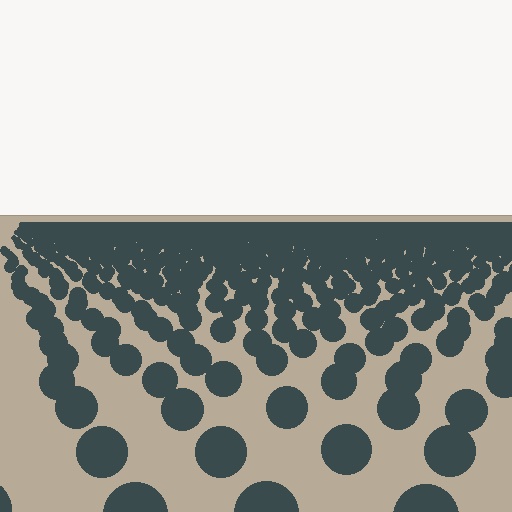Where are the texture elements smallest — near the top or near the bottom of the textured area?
Near the top.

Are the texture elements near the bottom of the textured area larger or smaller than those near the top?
Larger. Near the bottom, elements are closer to the viewer and appear at a bigger on-screen size.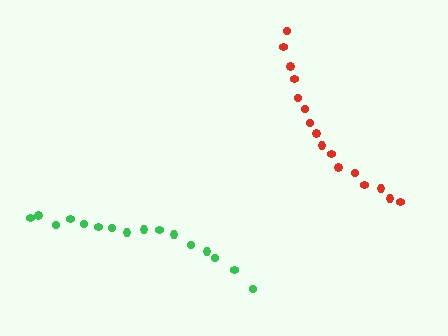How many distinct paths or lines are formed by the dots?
There are 2 distinct paths.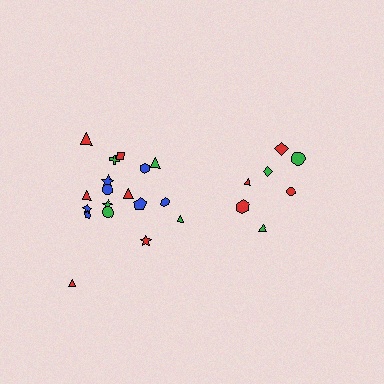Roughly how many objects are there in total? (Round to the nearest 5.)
Roughly 25 objects in total.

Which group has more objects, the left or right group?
The left group.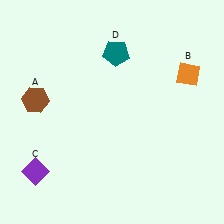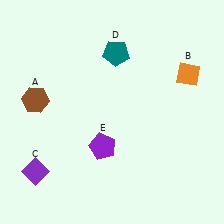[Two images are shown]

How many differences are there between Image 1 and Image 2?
There is 1 difference between the two images.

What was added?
A purple pentagon (E) was added in Image 2.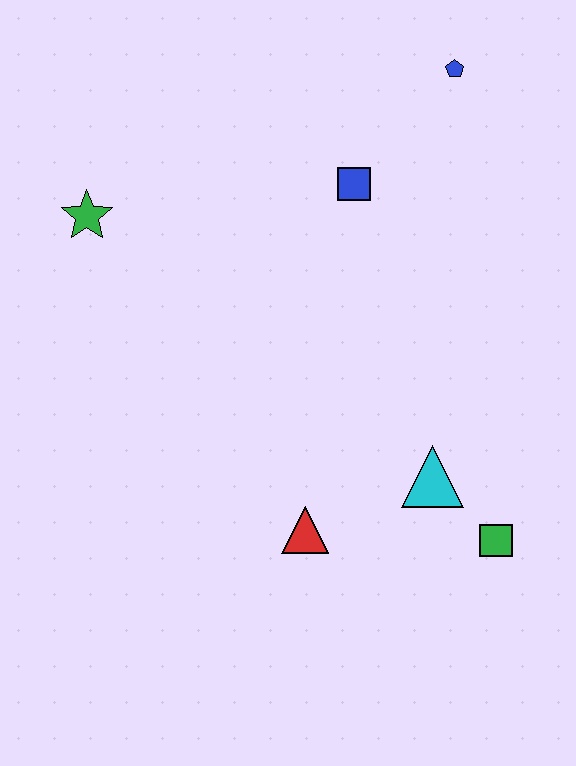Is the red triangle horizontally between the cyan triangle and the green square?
No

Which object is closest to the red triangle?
The cyan triangle is closest to the red triangle.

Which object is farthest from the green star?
The green square is farthest from the green star.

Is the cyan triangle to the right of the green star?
Yes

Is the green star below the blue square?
Yes